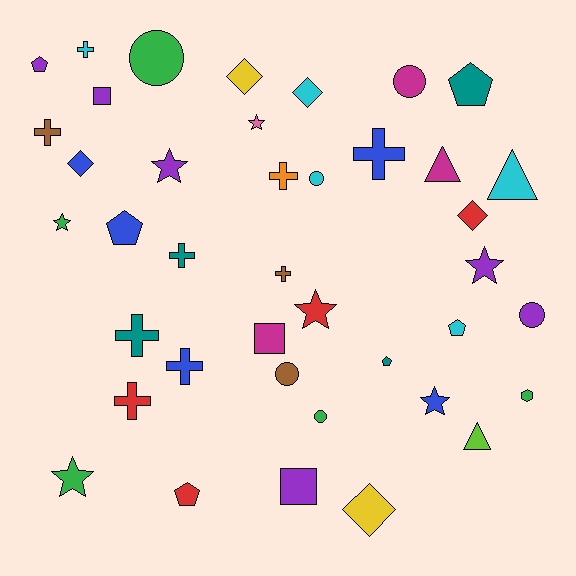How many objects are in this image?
There are 40 objects.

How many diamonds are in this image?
There are 5 diamonds.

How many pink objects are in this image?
There is 1 pink object.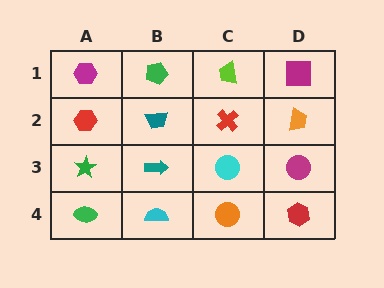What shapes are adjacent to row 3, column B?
A teal trapezoid (row 2, column B), a cyan semicircle (row 4, column B), a green star (row 3, column A), a cyan circle (row 3, column C).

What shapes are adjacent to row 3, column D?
An orange trapezoid (row 2, column D), a red hexagon (row 4, column D), a cyan circle (row 3, column C).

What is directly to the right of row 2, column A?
A teal trapezoid.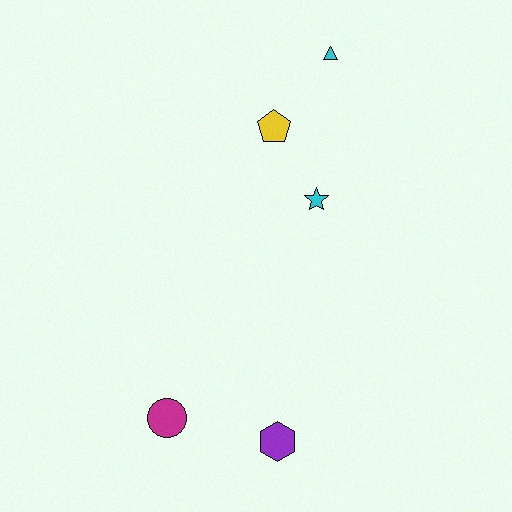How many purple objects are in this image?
There is 1 purple object.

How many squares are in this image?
There are no squares.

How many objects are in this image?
There are 5 objects.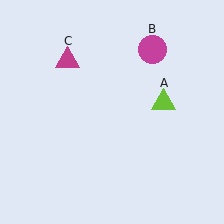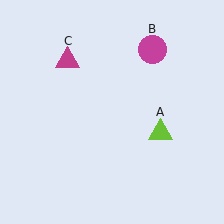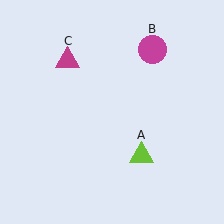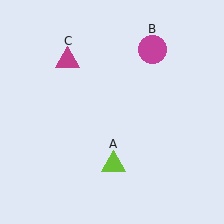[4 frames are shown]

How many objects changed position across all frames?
1 object changed position: lime triangle (object A).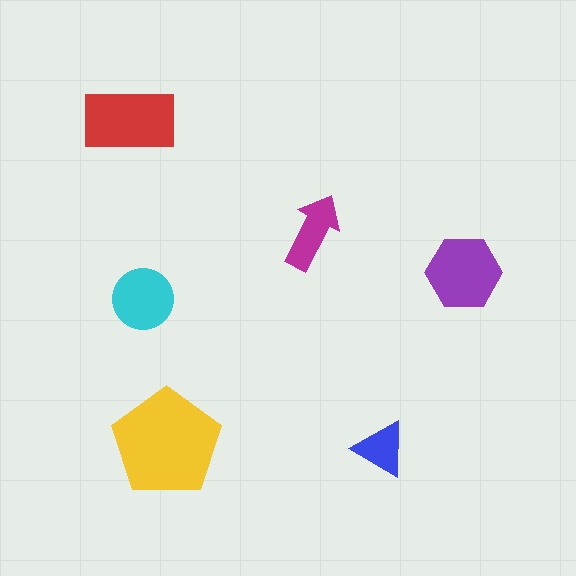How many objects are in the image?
There are 6 objects in the image.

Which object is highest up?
The red rectangle is topmost.